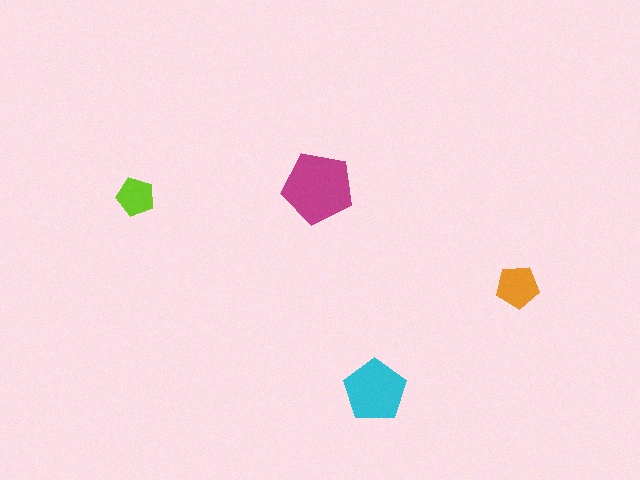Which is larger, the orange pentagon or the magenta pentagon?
The magenta one.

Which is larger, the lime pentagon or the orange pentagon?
The orange one.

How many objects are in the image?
There are 4 objects in the image.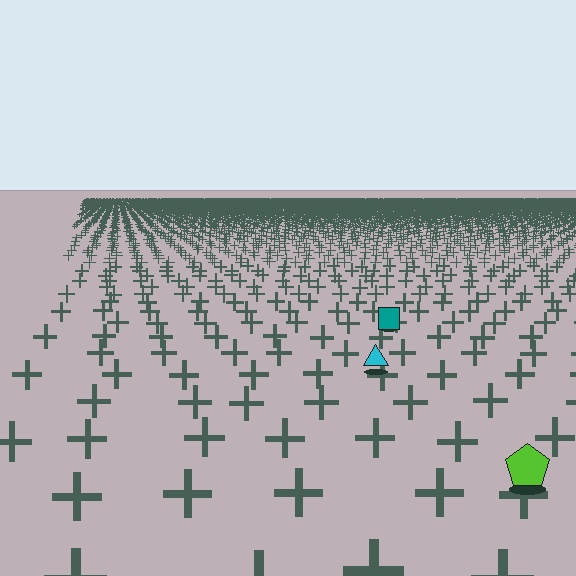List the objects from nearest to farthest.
From nearest to farthest: the lime pentagon, the cyan triangle, the teal square.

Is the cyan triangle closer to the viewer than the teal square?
Yes. The cyan triangle is closer — you can tell from the texture gradient: the ground texture is coarser near it.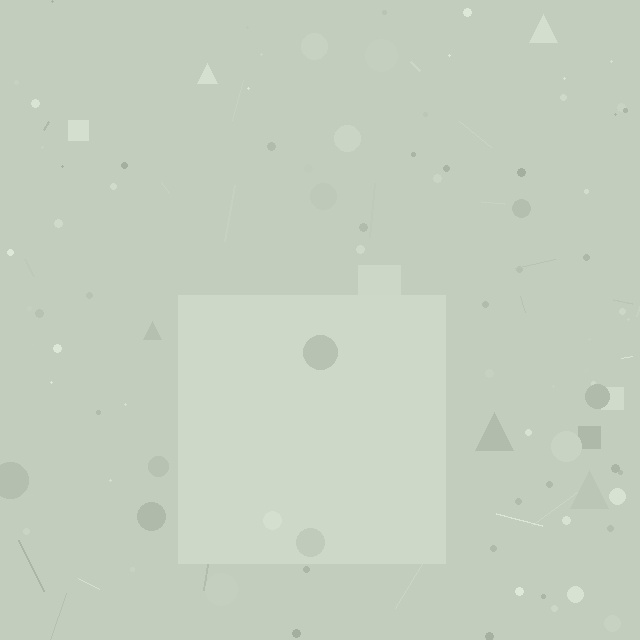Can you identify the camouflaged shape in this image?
The camouflaged shape is a square.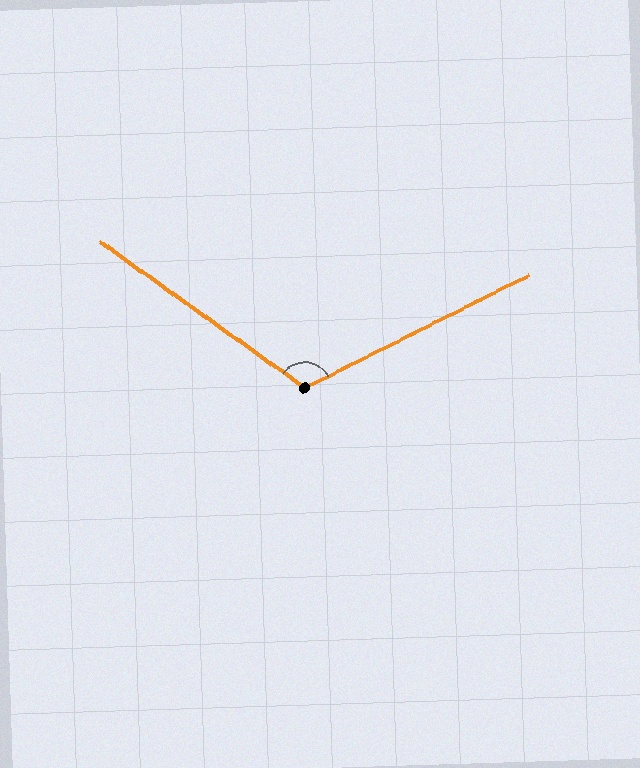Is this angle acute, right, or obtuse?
It is obtuse.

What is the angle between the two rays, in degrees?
Approximately 118 degrees.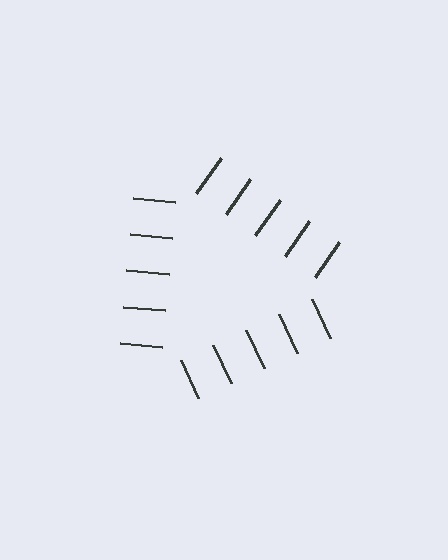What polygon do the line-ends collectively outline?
An illusory triangle — the line segments terminate on its edges but no continuous stroke is drawn.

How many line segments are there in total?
15 — 5 along each of the 3 edges.